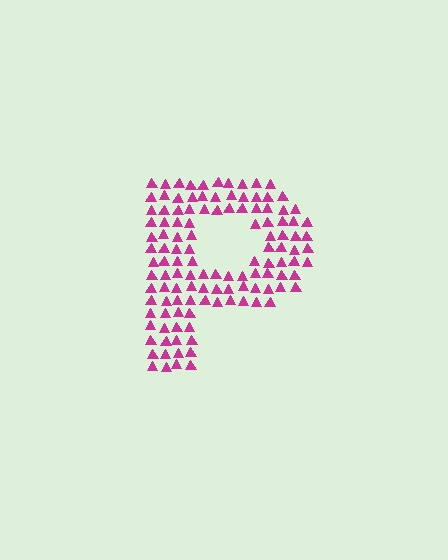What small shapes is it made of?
It is made of small triangles.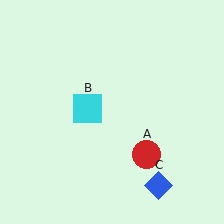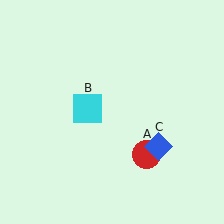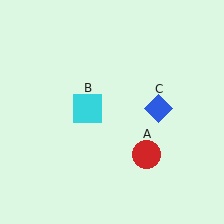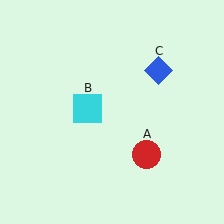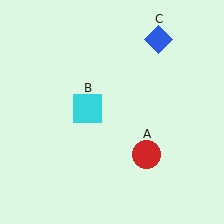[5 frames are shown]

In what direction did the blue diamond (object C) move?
The blue diamond (object C) moved up.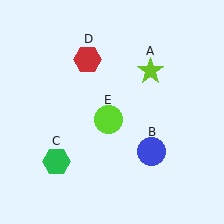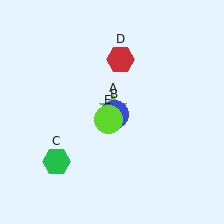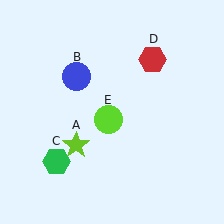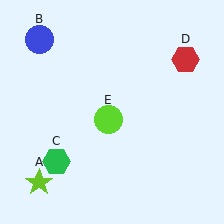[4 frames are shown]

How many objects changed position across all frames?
3 objects changed position: lime star (object A), blue circle (object B), red hexagon (object D).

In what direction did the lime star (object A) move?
The lime star (object A) moved down and to the left.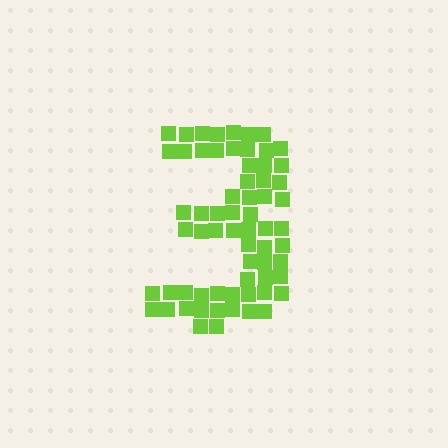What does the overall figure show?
The overall figure shows the digit 3.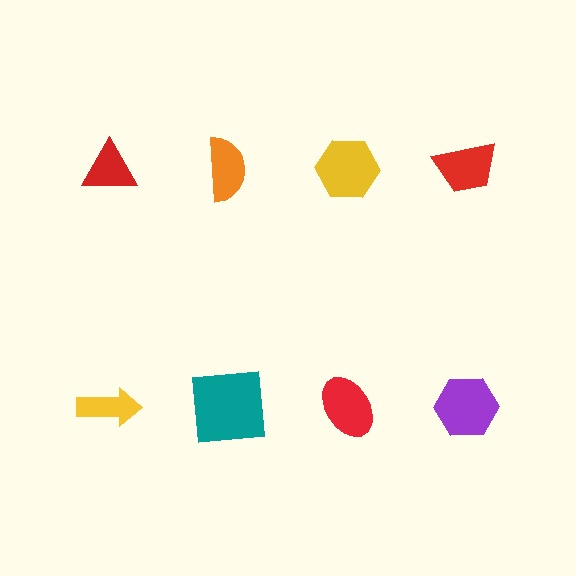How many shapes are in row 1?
4 shapes.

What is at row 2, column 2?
A teal square.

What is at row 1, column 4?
A red trapezoid.